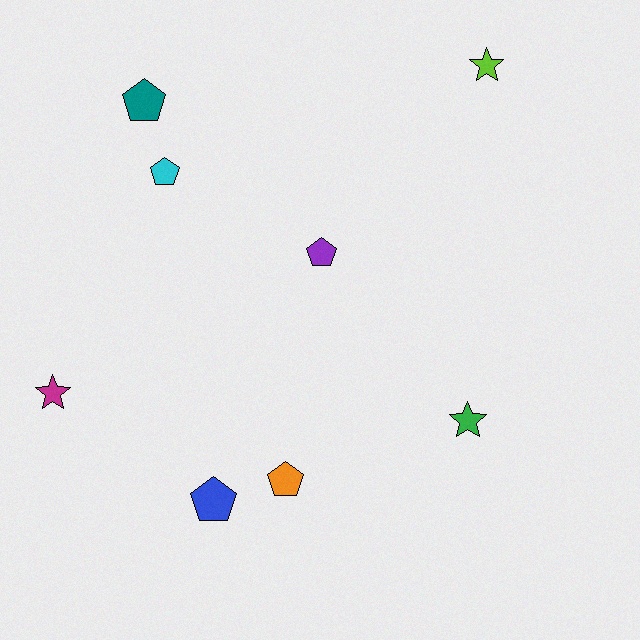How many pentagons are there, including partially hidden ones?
There are 5 pentagons.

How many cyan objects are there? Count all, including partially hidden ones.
There is 1 cyan object.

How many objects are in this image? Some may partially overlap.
There are 8 objects.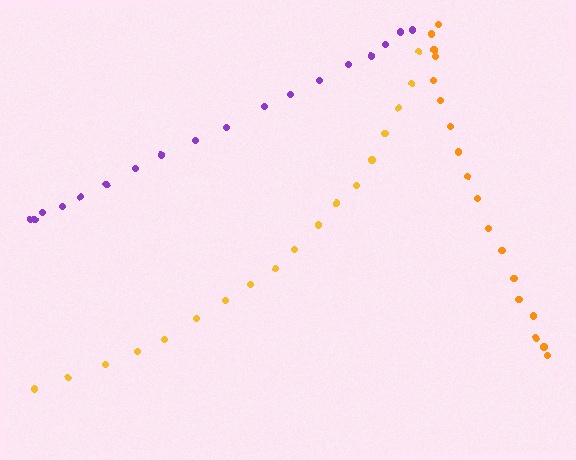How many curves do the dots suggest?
There are 3 distinct paths.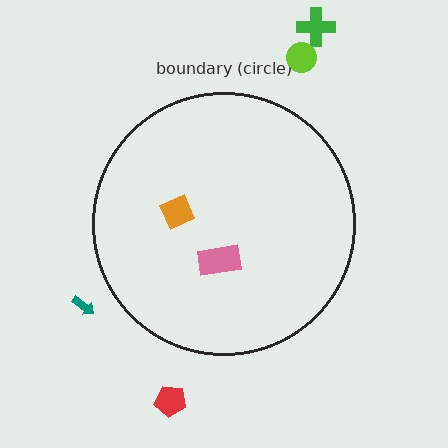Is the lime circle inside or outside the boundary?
Outside.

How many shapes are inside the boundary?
2 inside, 4 outside.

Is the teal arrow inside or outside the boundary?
Outside.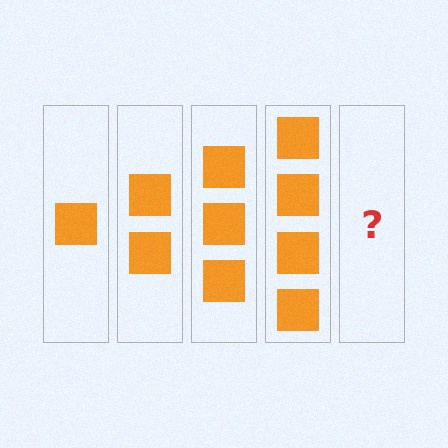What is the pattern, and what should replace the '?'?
The pattern is that each step adds one more square. The '?' should be 5 squares.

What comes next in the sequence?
The next element should be 5 squares.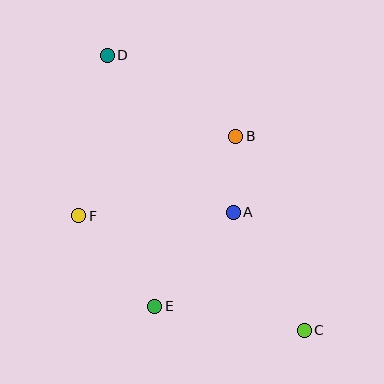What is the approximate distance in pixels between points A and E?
The distance between A and E is approximately 123 pixels.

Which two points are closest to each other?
Points A and B are closest to each other.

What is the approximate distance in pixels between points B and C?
The distance between B and C is approximately 206 pixels.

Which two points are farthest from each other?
Points C and D are farthest from each other.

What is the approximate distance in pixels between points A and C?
The distance between A and C is approximately 138 pixels.